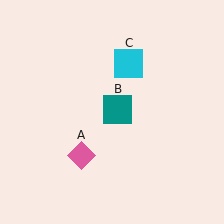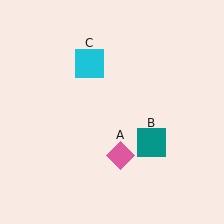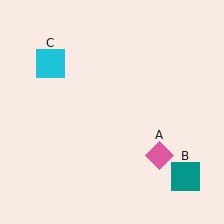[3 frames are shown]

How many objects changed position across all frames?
3 objects changed position: pink diamond (object A), teal square (object B), cyan square (object C).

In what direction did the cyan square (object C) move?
The cyan square (object C) moved left.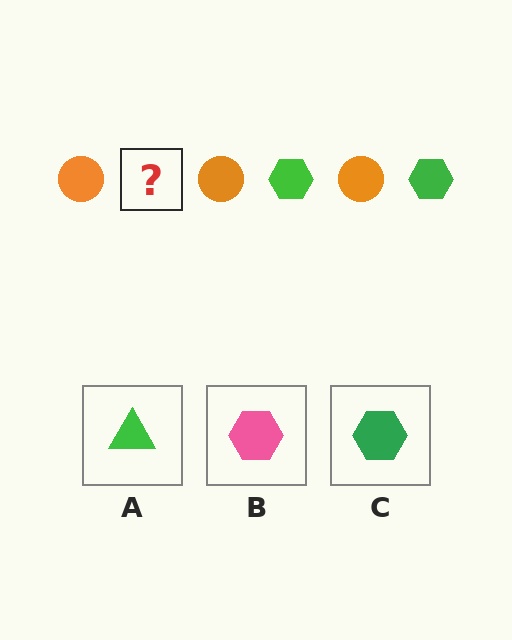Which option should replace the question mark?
Option C.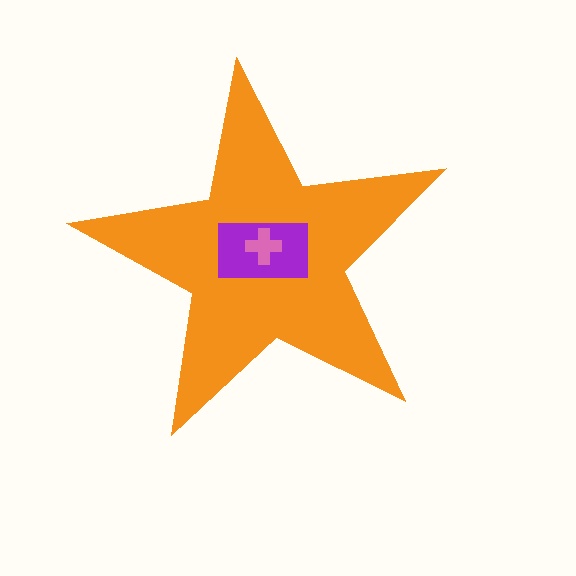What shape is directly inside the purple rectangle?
The pink cross.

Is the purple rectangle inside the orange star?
Yes.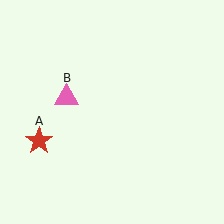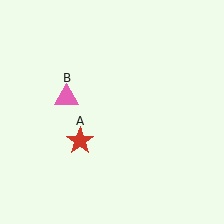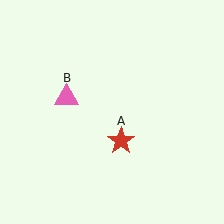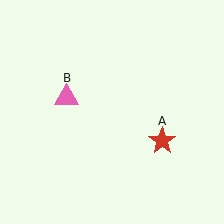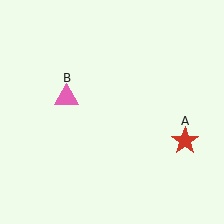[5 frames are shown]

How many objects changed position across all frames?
1 object changed position: red star (object A).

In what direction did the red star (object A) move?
The red star (object A) moved right.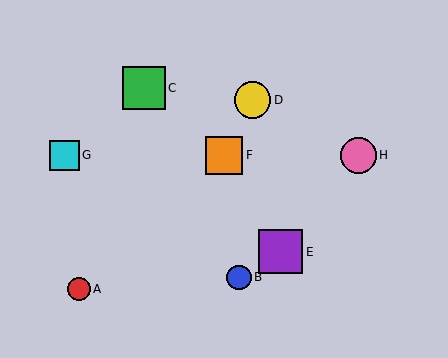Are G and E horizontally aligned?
No, G is at y≈155 and E is at y≈252.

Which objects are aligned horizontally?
Objects F, G, H are aligned horizontally.